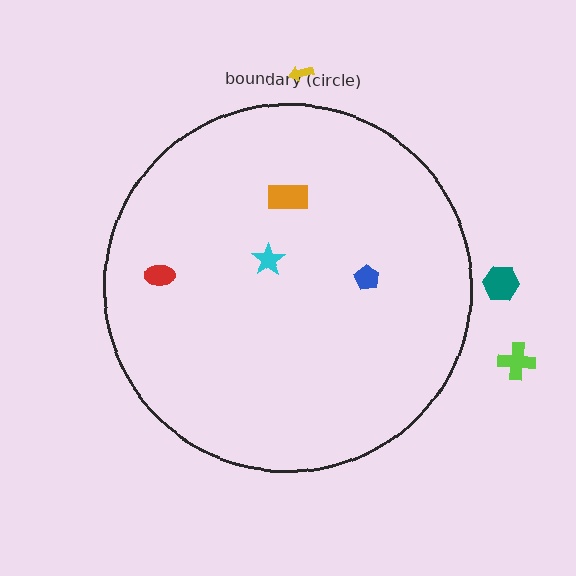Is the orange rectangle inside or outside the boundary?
Inside.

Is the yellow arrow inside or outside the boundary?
Outside.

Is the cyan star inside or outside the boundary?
Inside.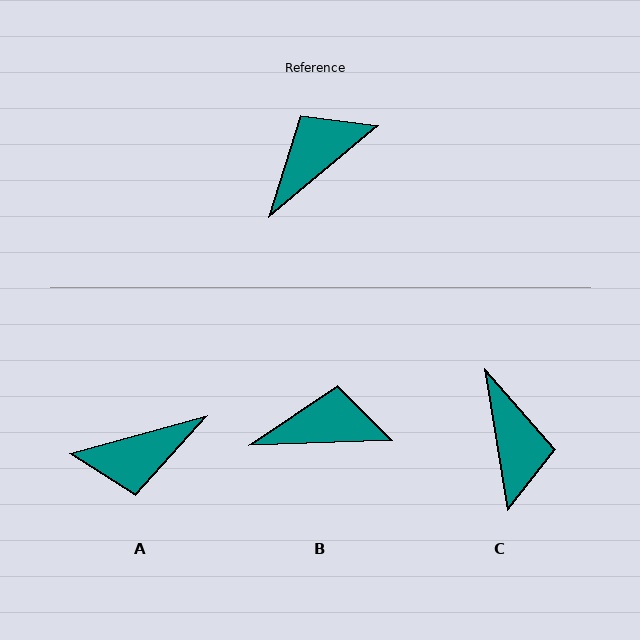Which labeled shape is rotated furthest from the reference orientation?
A, about 155 degrees away.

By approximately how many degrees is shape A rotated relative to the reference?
Approximately 155 degrees counter-clockwise.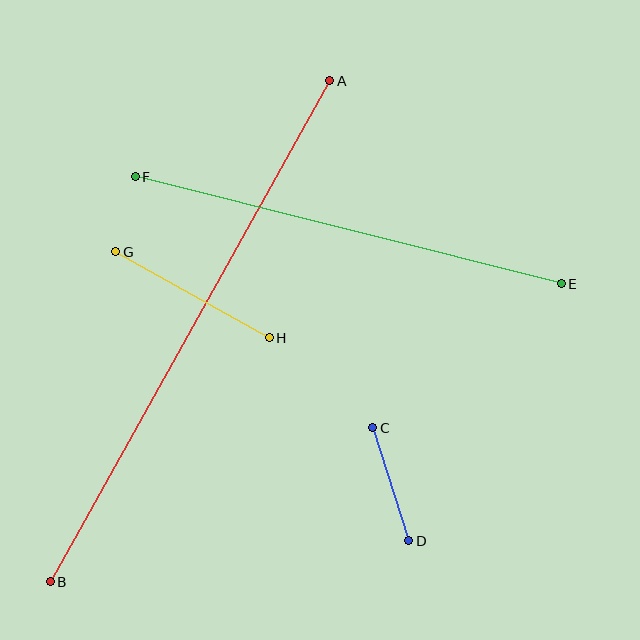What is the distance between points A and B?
The distance is approximately 574 pixels.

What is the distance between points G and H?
The distance is approximately 176 pixels.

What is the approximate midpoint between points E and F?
The midpoint is at approximately (348, 230) pixels.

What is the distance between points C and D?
The distance is approximately 118 pixels.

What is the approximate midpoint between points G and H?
The midpoint is at approximately (193, 295) pixels.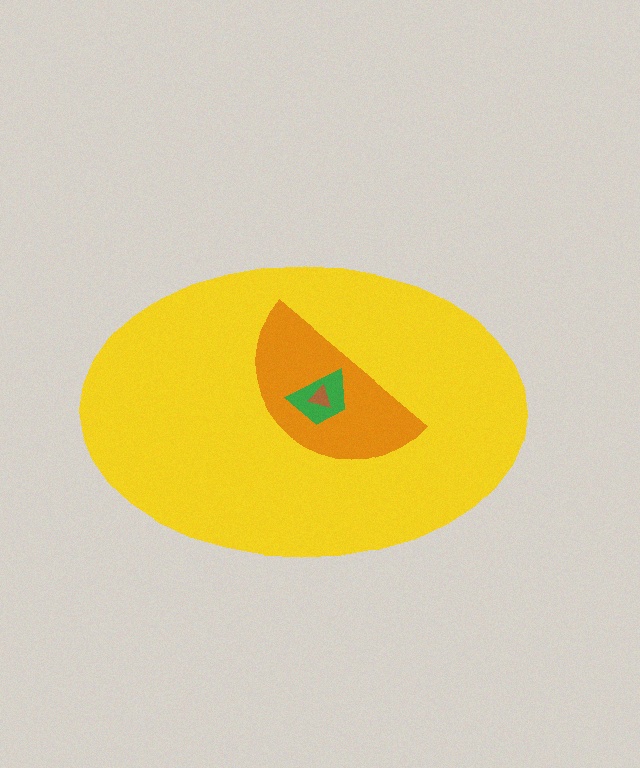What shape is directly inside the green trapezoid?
The brown triangle.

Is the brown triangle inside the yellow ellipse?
Yes.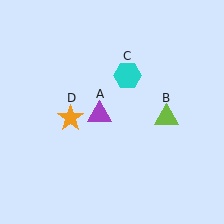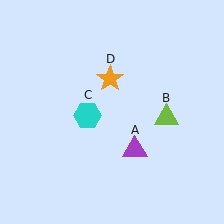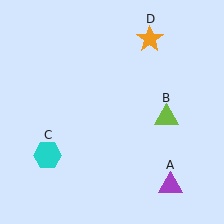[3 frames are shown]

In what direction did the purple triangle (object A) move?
The purple triangle (object A) moved down and to the right.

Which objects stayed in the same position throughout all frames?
Lime triangle (object B) remained stationary.